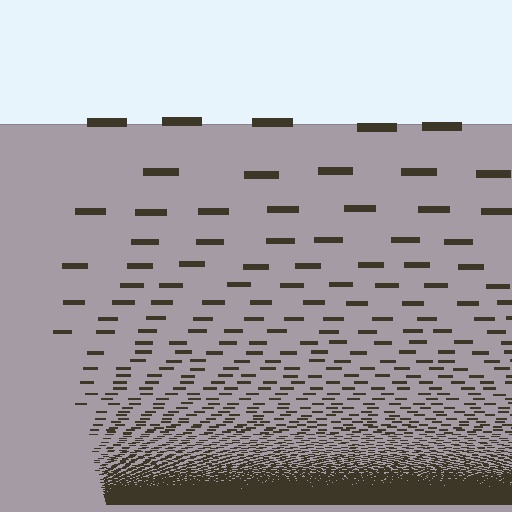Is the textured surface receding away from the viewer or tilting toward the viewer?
The surface appears to tilt toward the viewer. Texture elements get larger and sparser toward the top.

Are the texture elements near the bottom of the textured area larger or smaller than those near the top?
Smaller. The gradient is inverted — elements near the bottom are smaller and denser.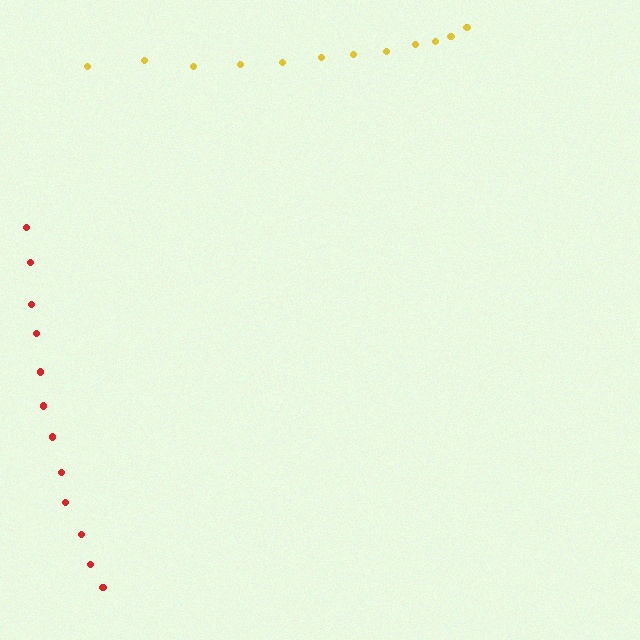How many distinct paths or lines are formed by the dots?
There are 2 distinct paths.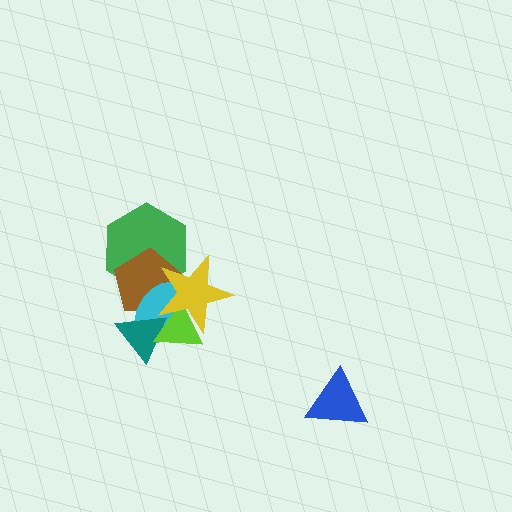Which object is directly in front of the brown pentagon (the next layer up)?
The cyan ellipse is directly in front of the brown pentagon.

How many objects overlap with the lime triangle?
4 objects overlap with the lime triangle.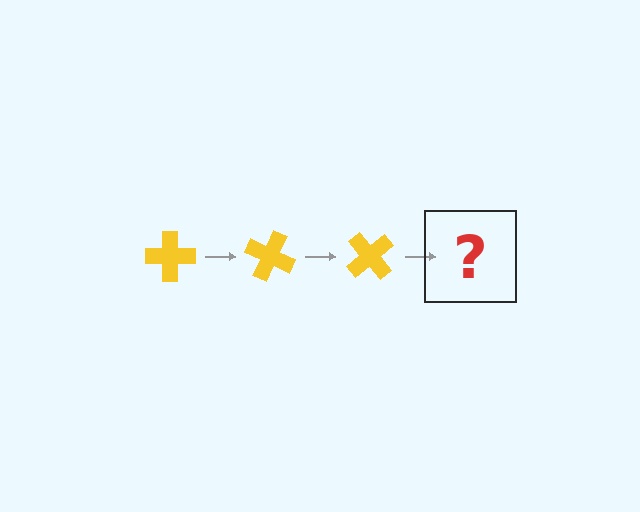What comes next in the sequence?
The next element should be a yellow cross rotated 75 degrees.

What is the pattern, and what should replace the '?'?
The pattern is that the cross rotates 25 degrees each step. The '?' should be a yellow cross rotated 75 degrees.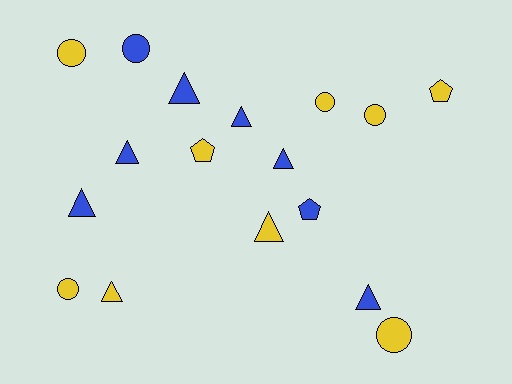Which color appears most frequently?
Yellow, with 9 objects.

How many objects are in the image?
There are 17 objects.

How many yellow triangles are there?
There are 2 yellow triangles.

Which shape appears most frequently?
Triangle, with 8 objects.